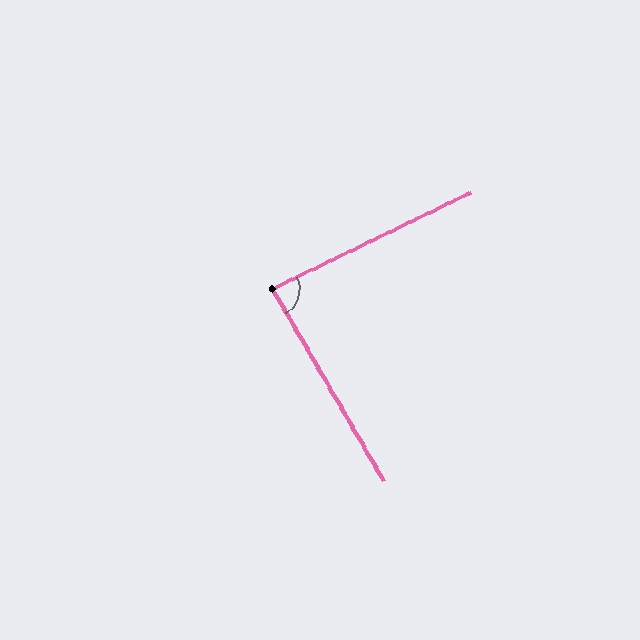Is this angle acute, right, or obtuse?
It is approximately a right angle.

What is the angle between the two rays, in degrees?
Approximately 86 degrees.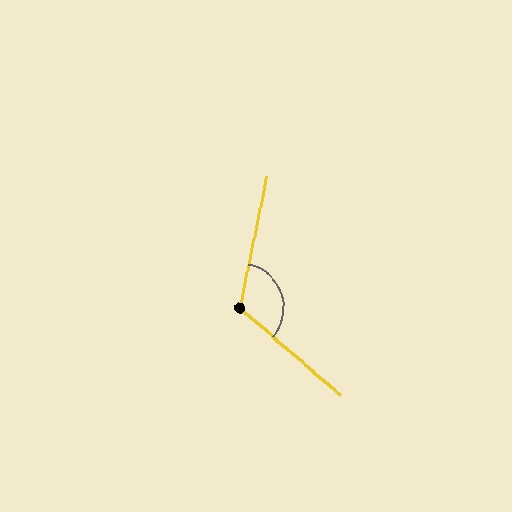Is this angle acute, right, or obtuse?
It is obtuse.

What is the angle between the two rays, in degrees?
Approximately 120 degrees.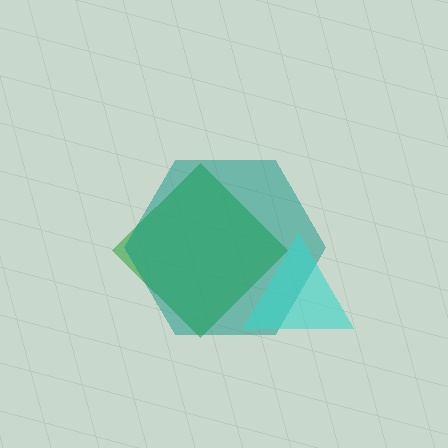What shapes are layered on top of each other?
The layered shapes are: a green diamond, a teal hexagon, a cyan triangle.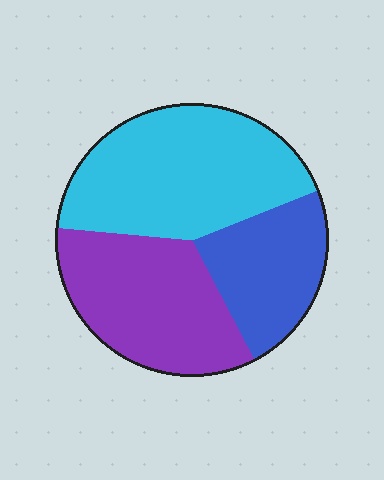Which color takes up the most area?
Cyan, at roughly 45%.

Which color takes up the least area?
Blue, at roughly 25%.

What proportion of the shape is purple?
Purple takes up between a third and a half of the shape.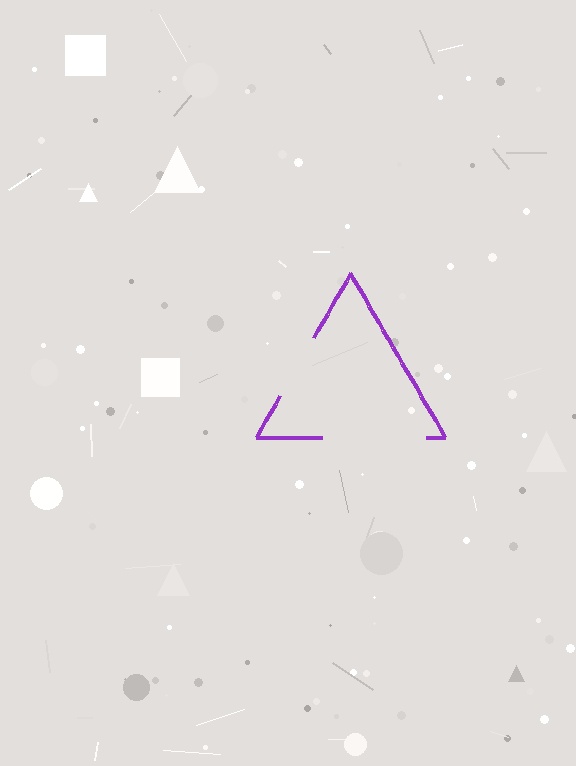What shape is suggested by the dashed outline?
The dashed outline suggests a triangle.